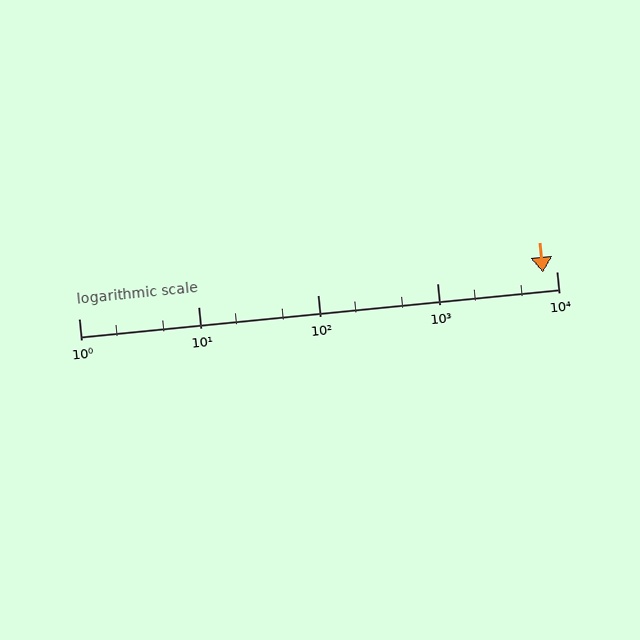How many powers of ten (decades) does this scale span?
The scale spans 4 decades, from 1 to 10000.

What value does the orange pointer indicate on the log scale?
The pointer indicates approximately 7700.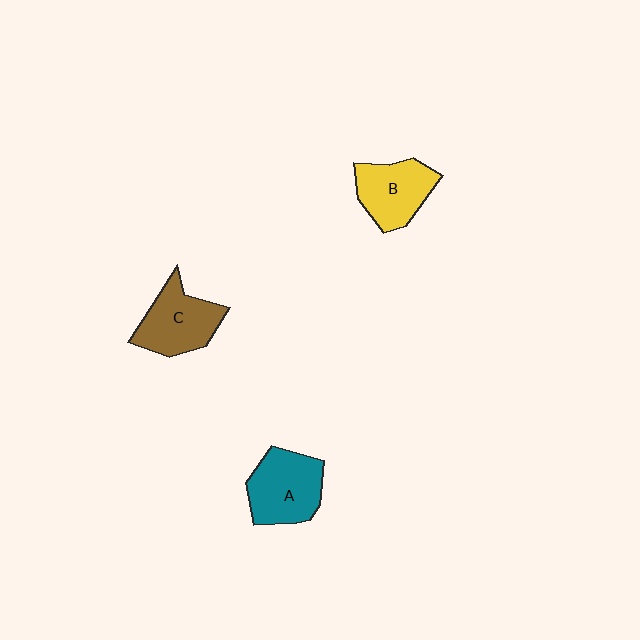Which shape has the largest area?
Shape A (teal).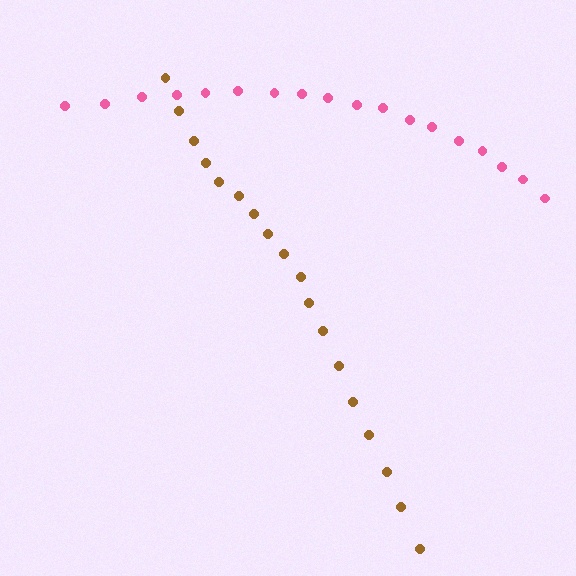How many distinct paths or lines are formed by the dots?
There are 2 distinct paths.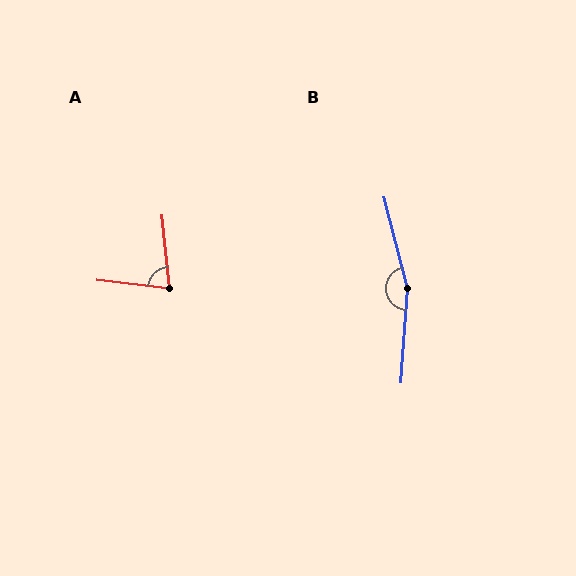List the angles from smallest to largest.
A (78°), B (162°).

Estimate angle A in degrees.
Approximately 78 degrees.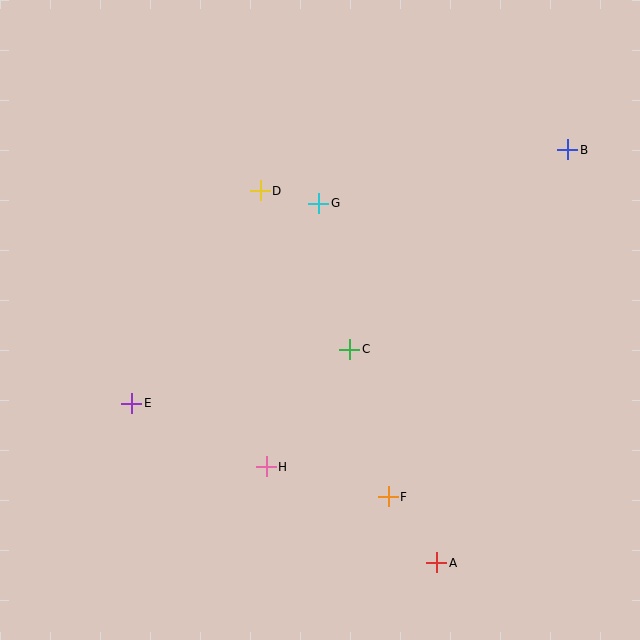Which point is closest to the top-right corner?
Point B is closest to the top-right corner.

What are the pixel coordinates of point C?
Point C is at (350, 349).